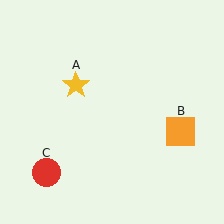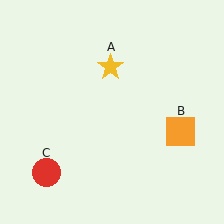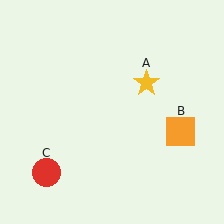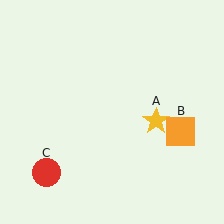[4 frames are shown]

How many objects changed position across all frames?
1 object changed position: yellow star (object A).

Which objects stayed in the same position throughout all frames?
Orange square (object B) and red circle (object C) remained stationary.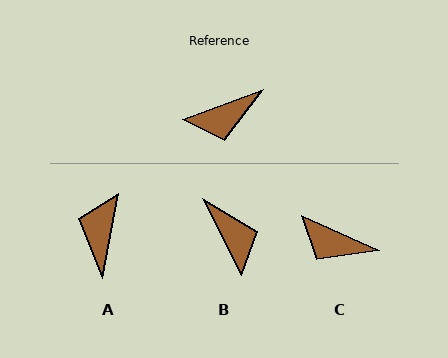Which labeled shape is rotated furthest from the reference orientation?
A, about 121 degrees away.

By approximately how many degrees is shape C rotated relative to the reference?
Approximately 45 degrees clockwise.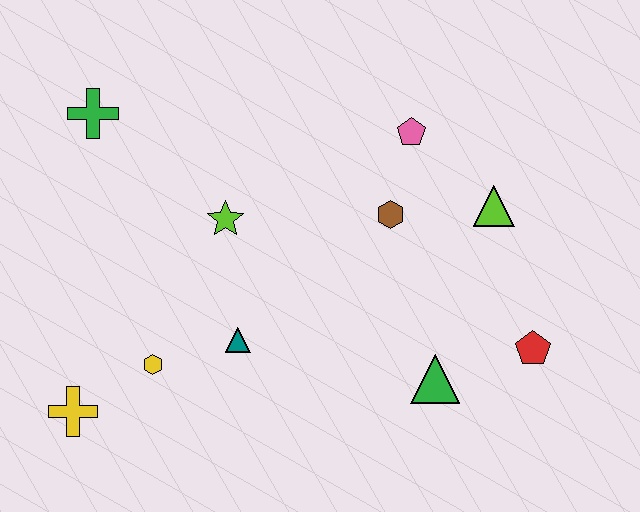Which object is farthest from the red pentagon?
The green cross is farthest from the red pentagon.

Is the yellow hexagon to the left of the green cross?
No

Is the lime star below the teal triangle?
No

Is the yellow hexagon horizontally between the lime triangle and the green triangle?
No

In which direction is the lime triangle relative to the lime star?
The lime triangle is to the right of the lime star.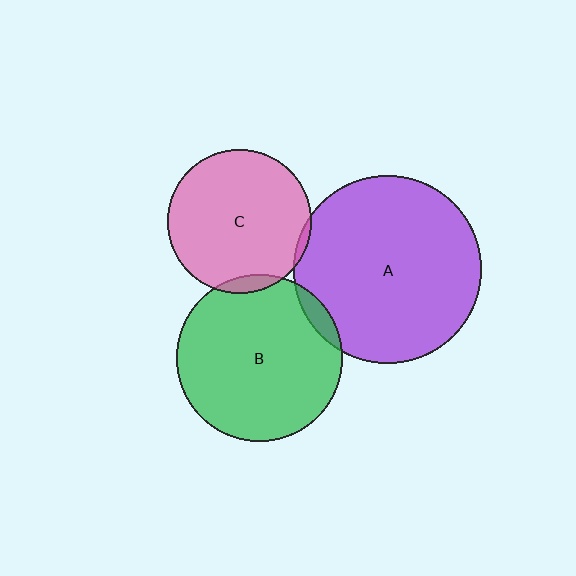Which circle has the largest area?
Circle A (purple).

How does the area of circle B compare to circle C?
Approximately 1.3 times.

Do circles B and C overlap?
Yes.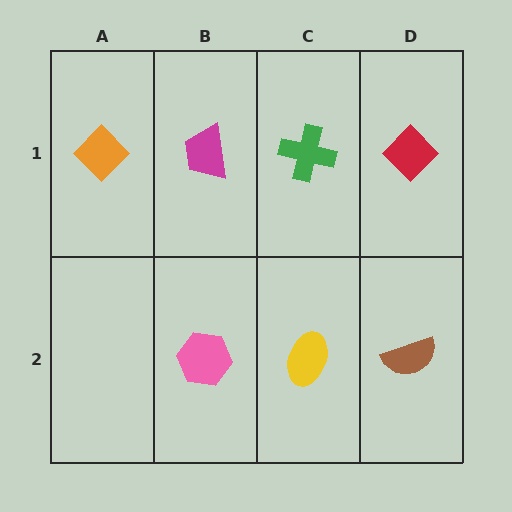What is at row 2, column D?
A brown semicircle.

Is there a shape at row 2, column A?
No, that cell is empty.